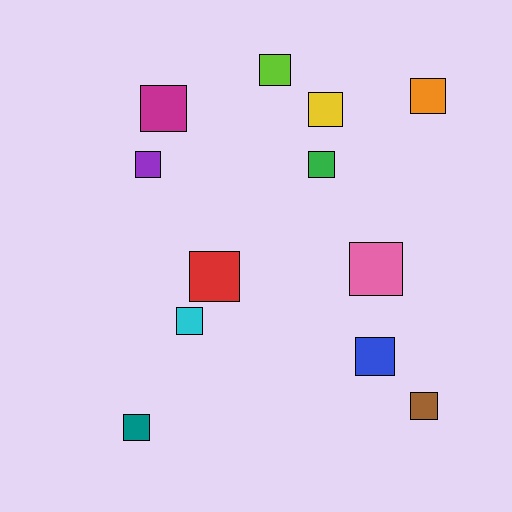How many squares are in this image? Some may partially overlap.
There are 12 squares.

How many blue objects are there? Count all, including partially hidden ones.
There is 1 blue object.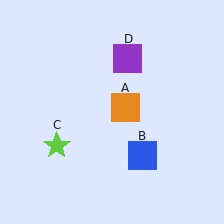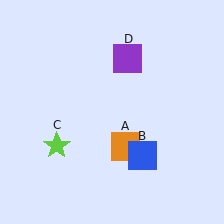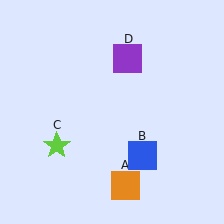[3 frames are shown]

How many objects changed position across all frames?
1 object changed position: orange square (object A).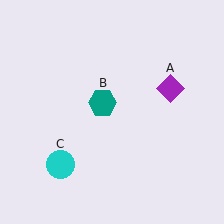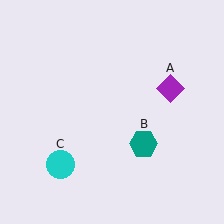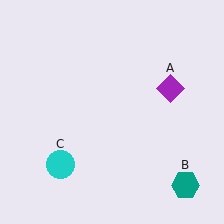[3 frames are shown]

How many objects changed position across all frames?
1 object changed position: teal hexagon (object B).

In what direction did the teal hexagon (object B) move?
The teal hexagon (object B) moved down and to the right.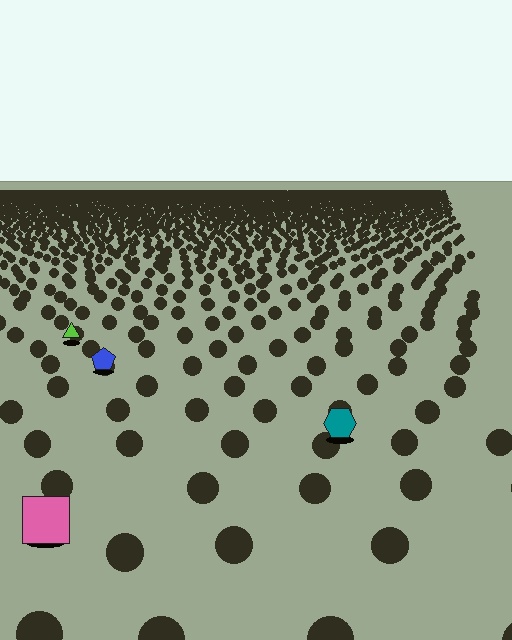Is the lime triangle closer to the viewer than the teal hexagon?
No. The teal hexagon is closer — you can tell from the texture gradient: the ground texture is coarser near it.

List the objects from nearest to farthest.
From nearest to farthest: the pink square, the teal hexagon, the blue pentagon, the lime triangle.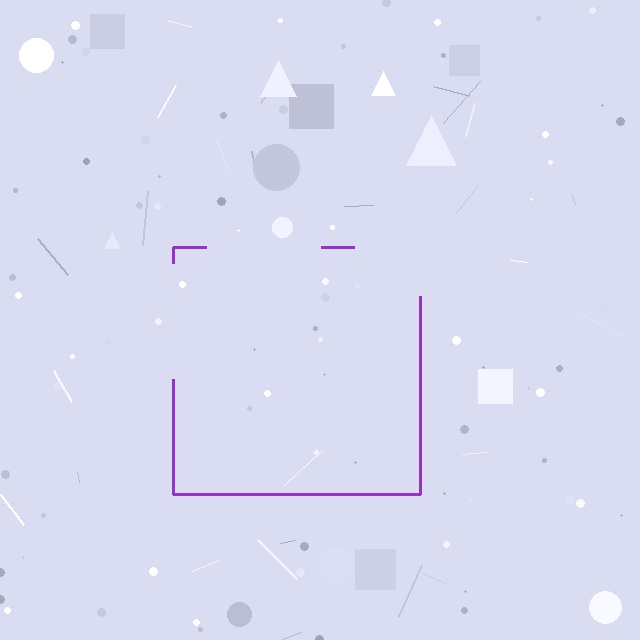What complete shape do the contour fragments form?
The contour fragments form a square.